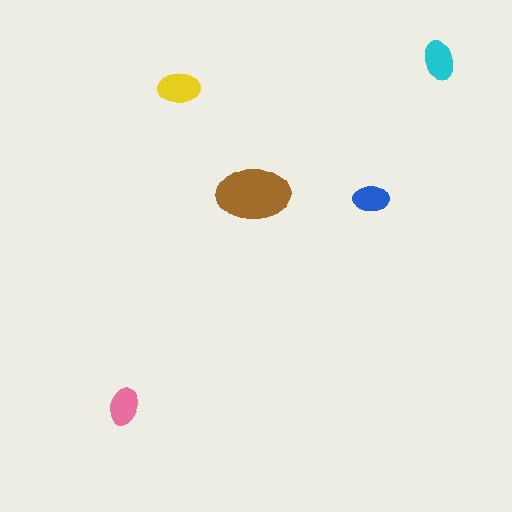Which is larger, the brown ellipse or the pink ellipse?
The brown one.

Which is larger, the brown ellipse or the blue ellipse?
The brown one.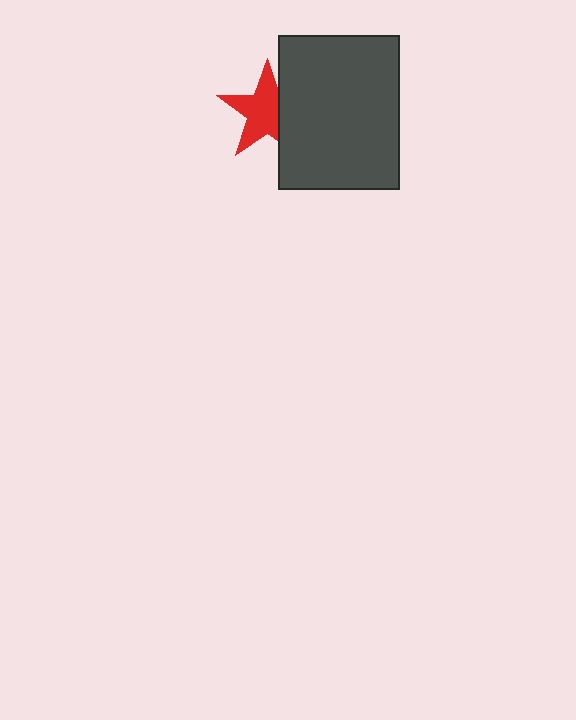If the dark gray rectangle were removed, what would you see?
You would see the complete red star.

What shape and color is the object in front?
The object in front is a dark gray rectangle.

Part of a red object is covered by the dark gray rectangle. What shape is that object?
It is a star.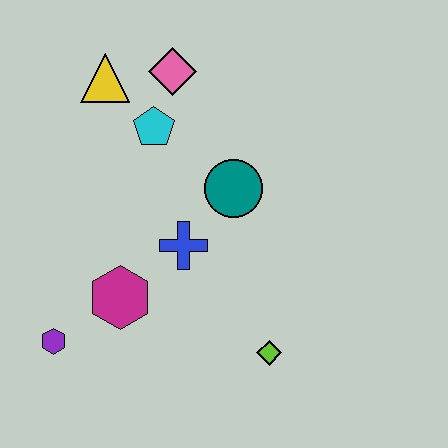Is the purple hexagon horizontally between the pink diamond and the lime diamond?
No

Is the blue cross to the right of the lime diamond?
No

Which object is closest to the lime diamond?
The blue cross is closest to the lime diamond.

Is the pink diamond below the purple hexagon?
No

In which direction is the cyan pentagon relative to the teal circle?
The cyan pentagon is to the left of the teal circle.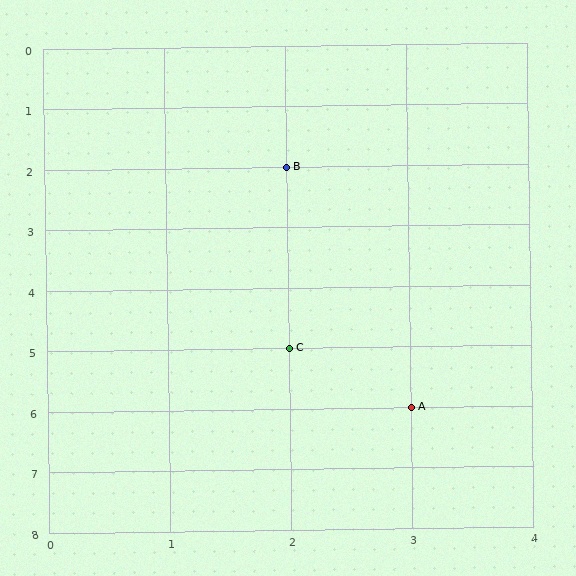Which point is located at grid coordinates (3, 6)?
Point A is at (3, 6).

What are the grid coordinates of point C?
Point C is at grid coordinates (2, 5).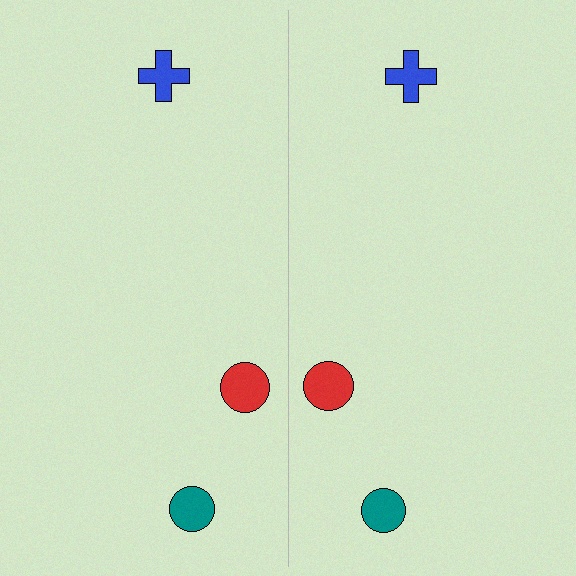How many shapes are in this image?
There are 6 shapes in this image.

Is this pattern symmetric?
Yes, this pattern has bilateral (reflection) symmetry.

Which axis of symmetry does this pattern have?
The pattern has a vertical axis of symmetry running through the center of the image.